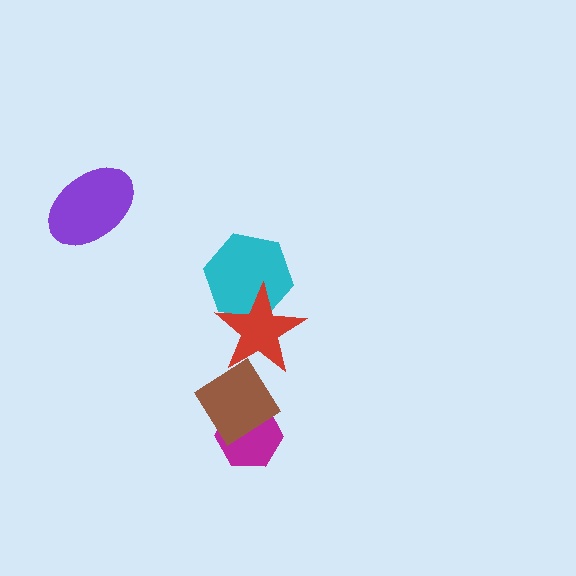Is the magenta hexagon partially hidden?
Yes, it is partially covered by another shape.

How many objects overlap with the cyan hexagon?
1 object overlaps with the cyan hexagon.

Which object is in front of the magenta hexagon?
The brown diamond is in front of the magenta hexagon.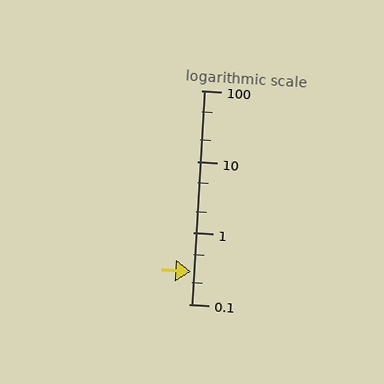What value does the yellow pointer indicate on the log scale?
The pointer indicates approximately 0.29.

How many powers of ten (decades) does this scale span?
The scale spans 3 decades, from 0.1 to 100.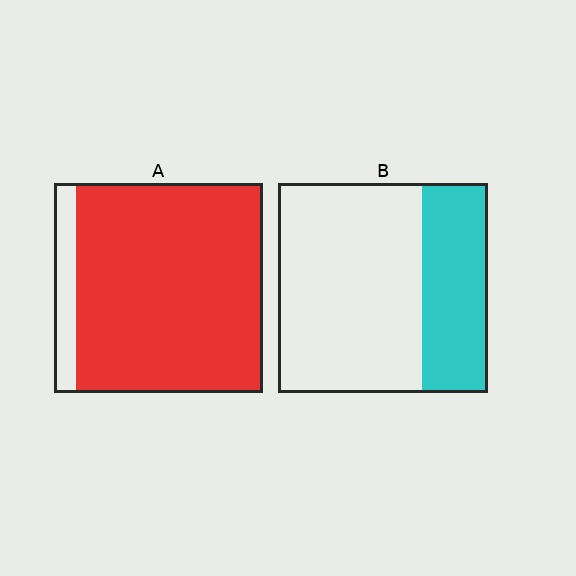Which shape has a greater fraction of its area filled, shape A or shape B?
Shape A.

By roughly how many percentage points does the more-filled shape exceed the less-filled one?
By roughly 60 percentage points (A over B).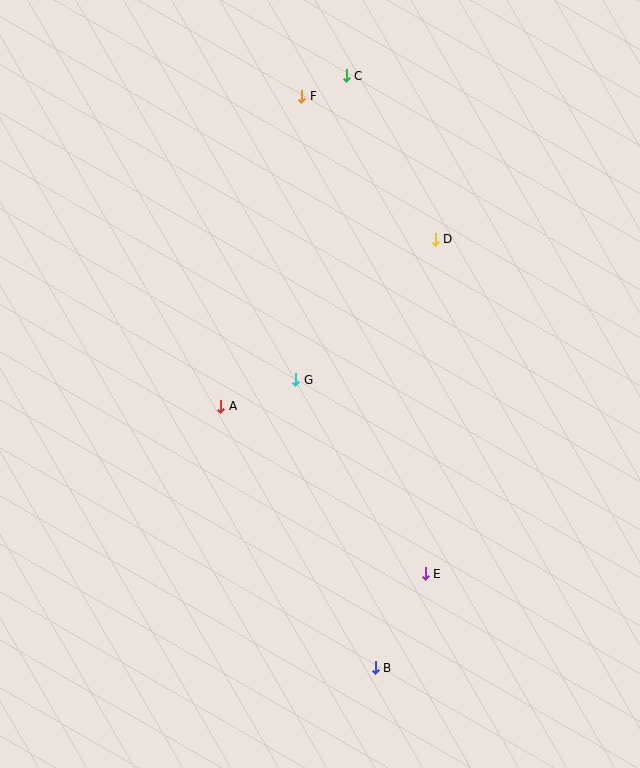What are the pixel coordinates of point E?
Point E is at (425, 574).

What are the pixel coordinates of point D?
Point D is at (435, 239).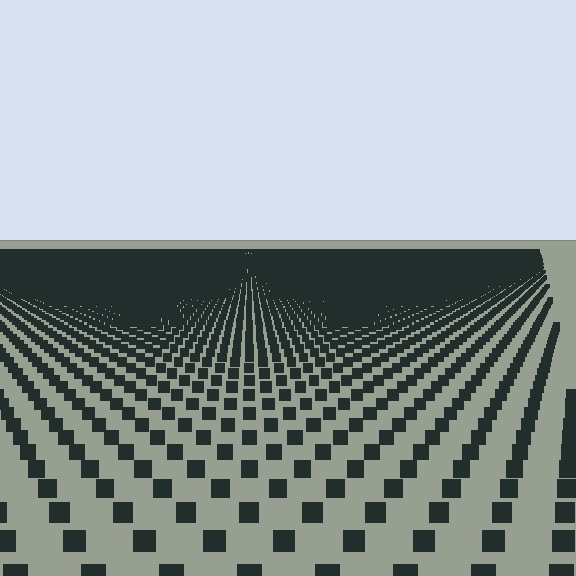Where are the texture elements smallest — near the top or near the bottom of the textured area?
Near the top.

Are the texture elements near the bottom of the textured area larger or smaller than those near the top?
Larger. Near the bottom, elements are closer to the viewer and appear at a bigger on-screen size.